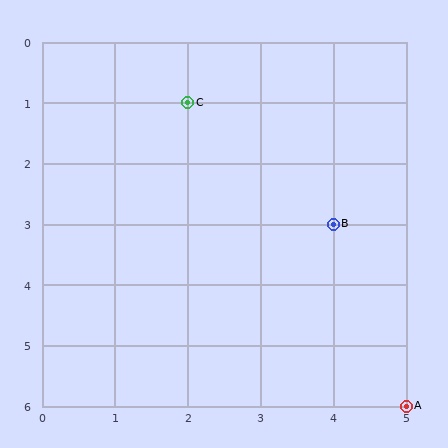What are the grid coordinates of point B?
Point B is at grid coordinates (4, 3).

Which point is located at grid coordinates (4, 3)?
Point B is at (4, 3).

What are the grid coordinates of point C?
Point C is at grid coordinates (2, 1).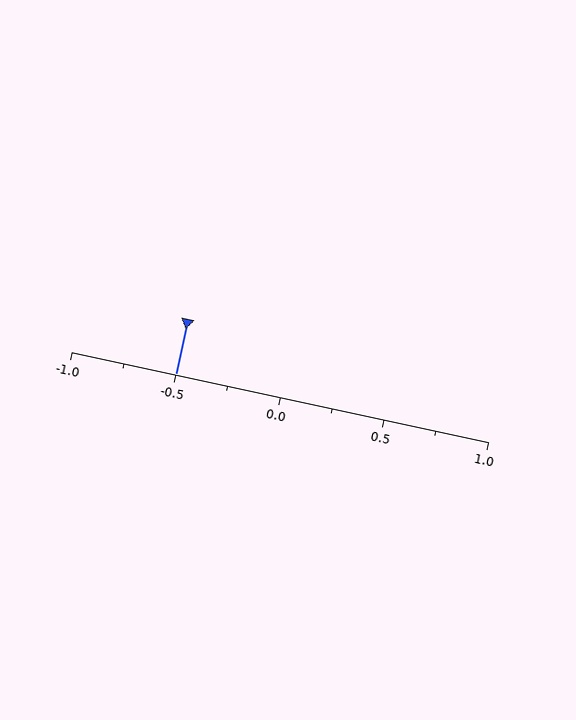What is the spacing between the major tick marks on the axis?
The major ticks are spaced 0.5 apart.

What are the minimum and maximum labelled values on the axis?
The axis runs from -1.0 to 1.0.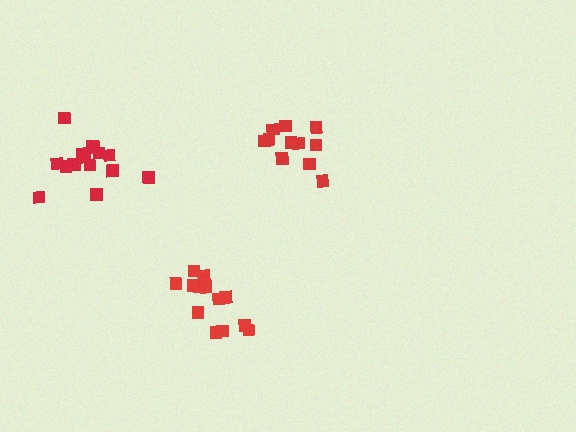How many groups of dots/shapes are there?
There are 3 groups.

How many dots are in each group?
Group 1: 15 dots, Group 2: 11 dots, Group 3: 13 dots (39 total).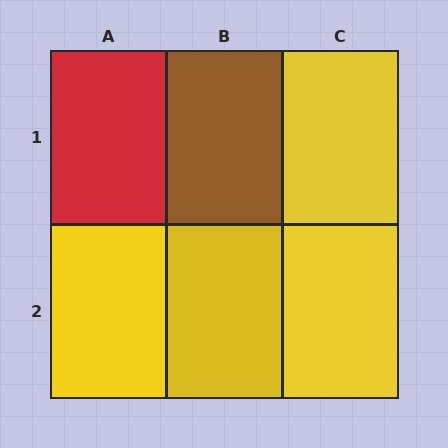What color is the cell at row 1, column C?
Yellow.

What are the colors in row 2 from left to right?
Yellow, yellow, yellow.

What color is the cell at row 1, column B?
Brown.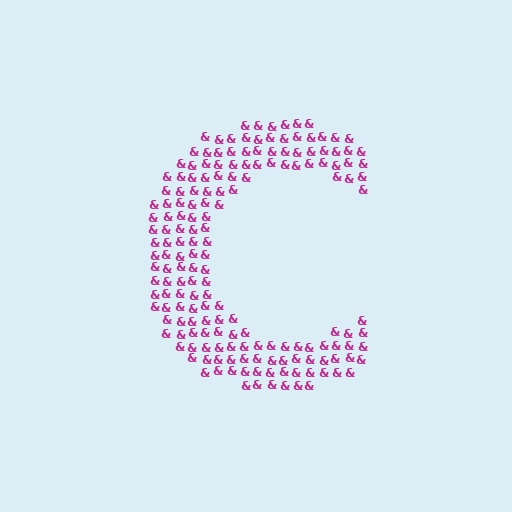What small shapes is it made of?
It is made of small ampersands.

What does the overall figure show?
The overall figure shows the letter C.